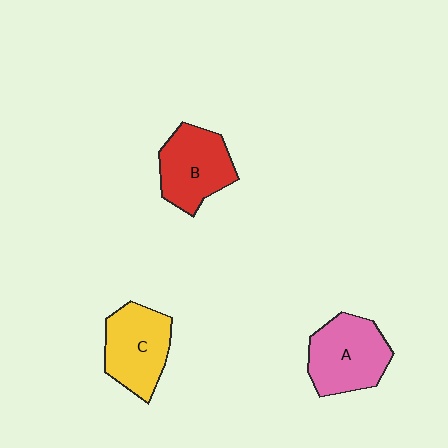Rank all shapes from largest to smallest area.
From largest to smallest: A (pink), C (yellow), B (red).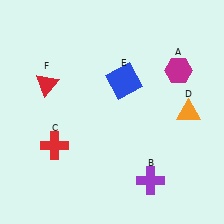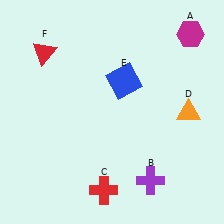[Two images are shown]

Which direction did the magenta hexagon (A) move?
The magenta hexagon (A) moved up.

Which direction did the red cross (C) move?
The red cross (C) moved right.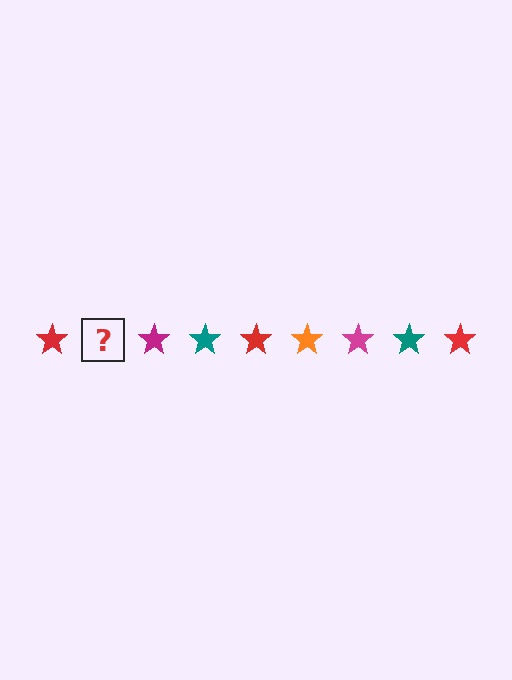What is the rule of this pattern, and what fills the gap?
The rule is that the pattern cycles through red, orange, magenta, teal stars. The gap should be filled with an orange star.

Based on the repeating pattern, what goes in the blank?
The blank should be an orange star.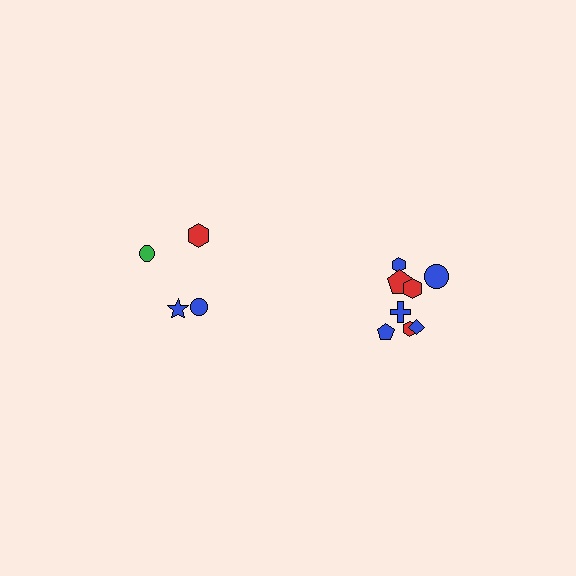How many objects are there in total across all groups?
There are 12 objects.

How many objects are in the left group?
There are 4 objects.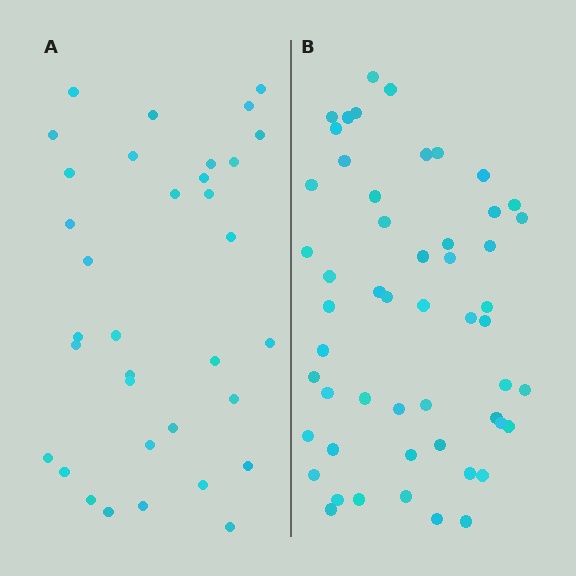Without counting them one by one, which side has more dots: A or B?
Region B (the right region) has more dots.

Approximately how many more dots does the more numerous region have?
Region B has approximately 20 more dots than region A.